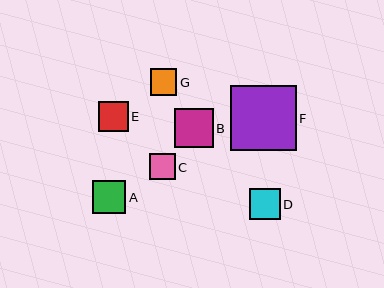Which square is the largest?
Square F is the largest with a size of approximately 65 pixels.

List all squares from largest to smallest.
From largest to smallest: F, B, A, D, E, G, C.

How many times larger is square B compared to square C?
Square B is approximately 1.5 times the size of square C.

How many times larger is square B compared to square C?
Square B is approximately 1.5 times the size of square C.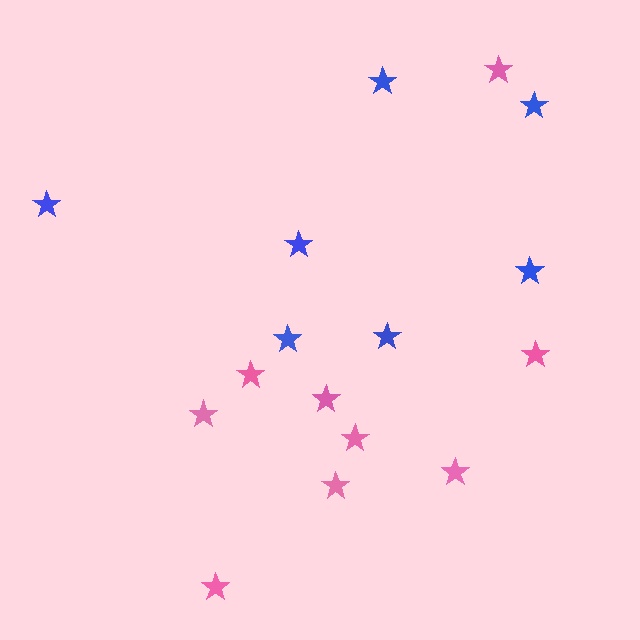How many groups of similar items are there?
There are 2 groups: one group of blue stars (7) and one group of pink stars (9).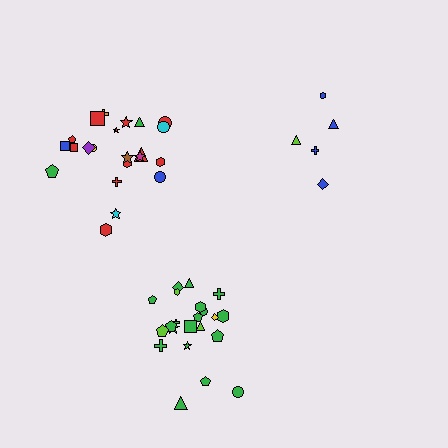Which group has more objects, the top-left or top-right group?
The top-left group.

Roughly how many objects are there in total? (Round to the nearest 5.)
Roughly 50 objects in total.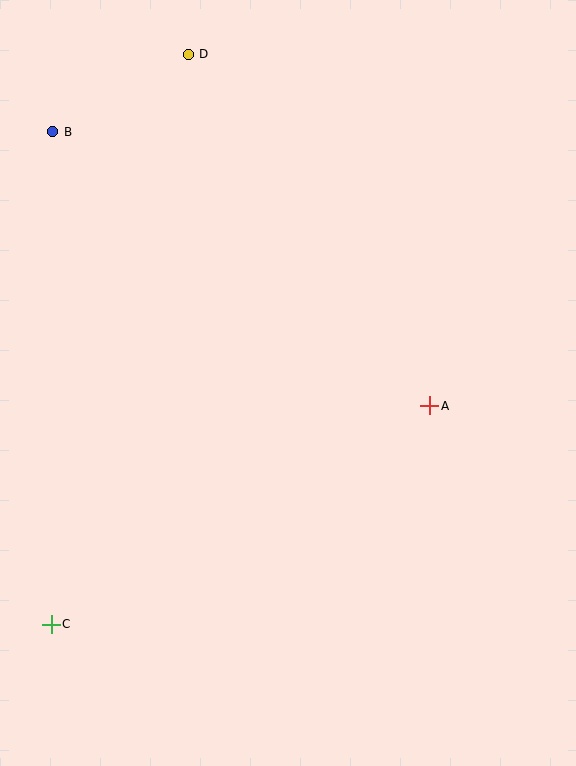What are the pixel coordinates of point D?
Point D is at (188, 54).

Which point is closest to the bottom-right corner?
Point A is closest to the bottom-right corner.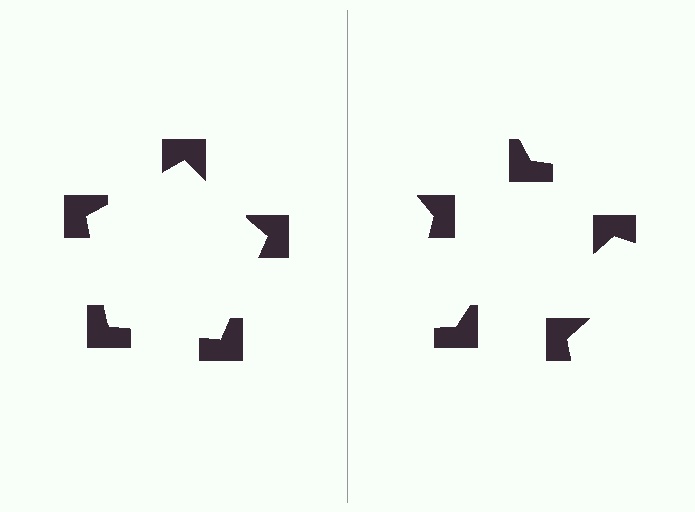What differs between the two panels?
The notched squares are positioned identically on both sides; only the wedge orientations differ. On the left they align to a pentagon; on the right they are misaligned.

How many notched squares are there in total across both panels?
10 — 5 on each side.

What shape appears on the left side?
An illusory pentagon.